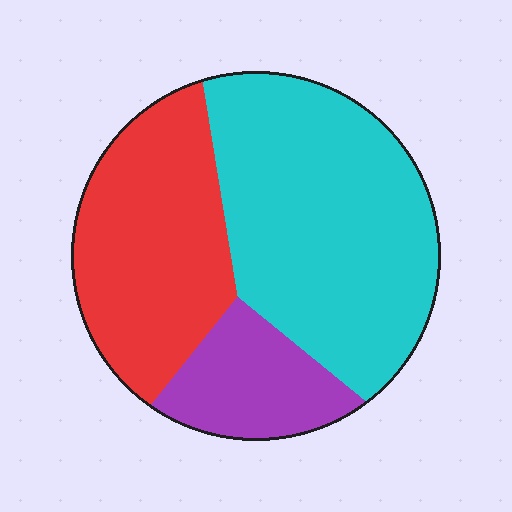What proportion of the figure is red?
Red covers 34% of the figure.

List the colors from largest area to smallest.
From largest to smallest: cyan, red, purple.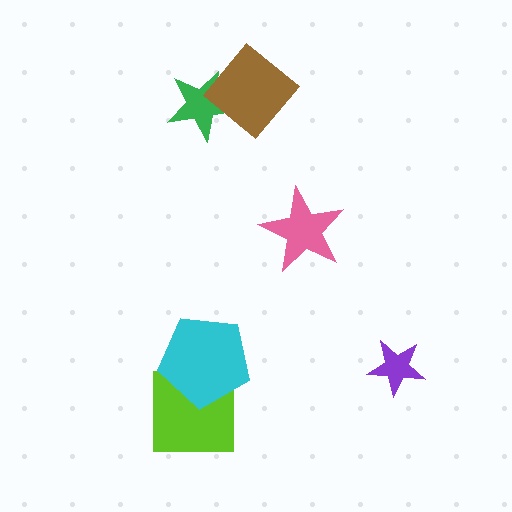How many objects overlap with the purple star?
0 objects overlap with the purple star.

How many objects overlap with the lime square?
1 object overlaps with the lime square.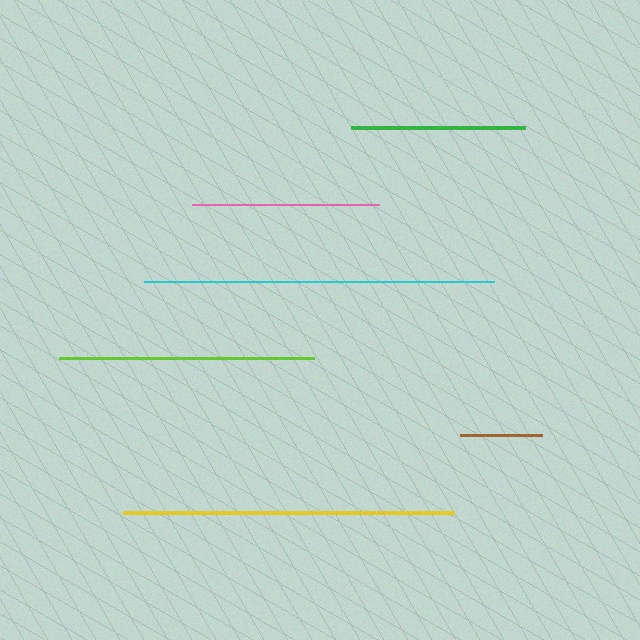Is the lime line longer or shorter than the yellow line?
The yellow line is longer than the lime line.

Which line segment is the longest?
The cyan line is the longest at approximately 350 pixels.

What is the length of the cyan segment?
The cyan segment is approximately 350 pixels long.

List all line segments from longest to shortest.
From longest to shortest: cyan, yellow, lime, pink, green, brown.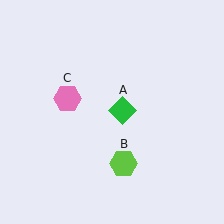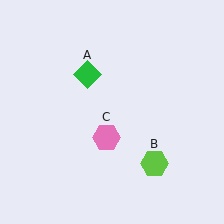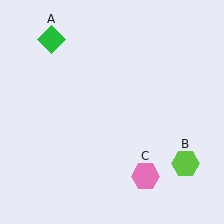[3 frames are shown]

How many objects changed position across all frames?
3 objects changed position: green diamond (object A), lime hexagon (object B), pink hexagon (object C).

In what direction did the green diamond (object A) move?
The green diamond (object A) moved up and to the left.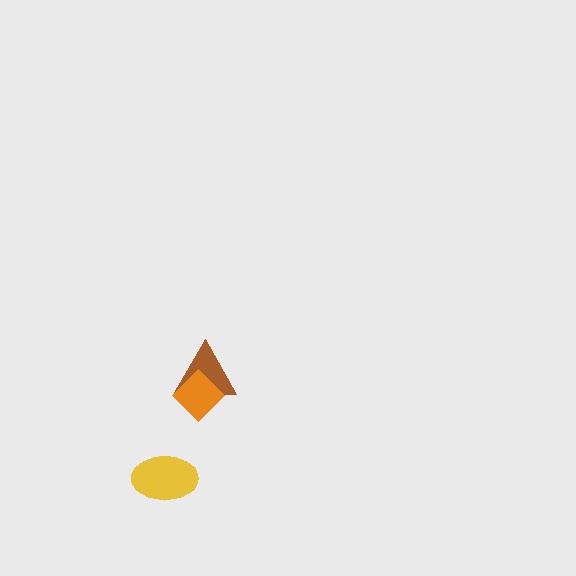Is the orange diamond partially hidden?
No, no other shape covers it.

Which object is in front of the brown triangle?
The orange diamond is in front of the brown triangle.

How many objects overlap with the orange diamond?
1 object overlaps with the orange diamond.